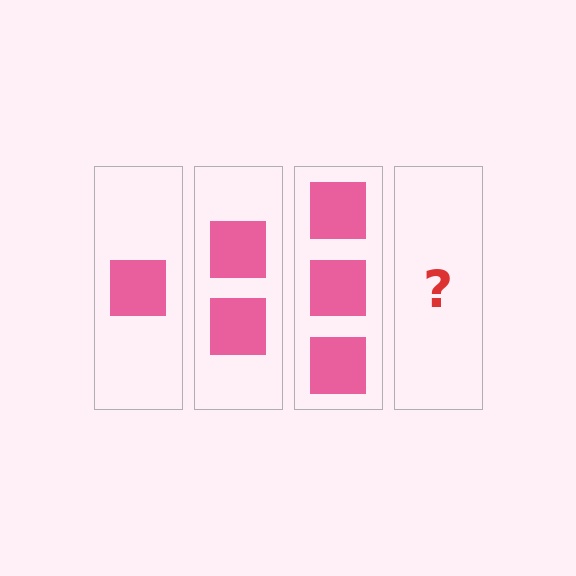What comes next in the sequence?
The next element should be 4 squares.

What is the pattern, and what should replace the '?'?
The pattern is that each step adds one more square. The '?' should be 4 squares.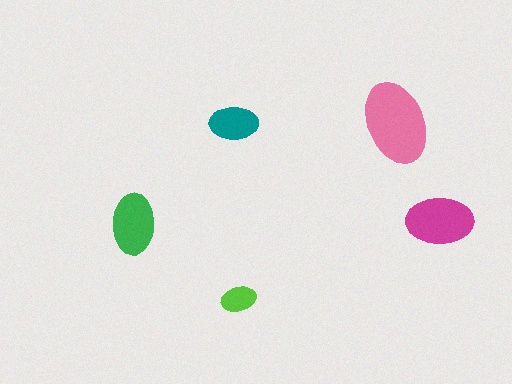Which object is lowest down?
The lime ellipse is bottommost.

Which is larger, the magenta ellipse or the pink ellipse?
The pink one.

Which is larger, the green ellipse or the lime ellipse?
The green one.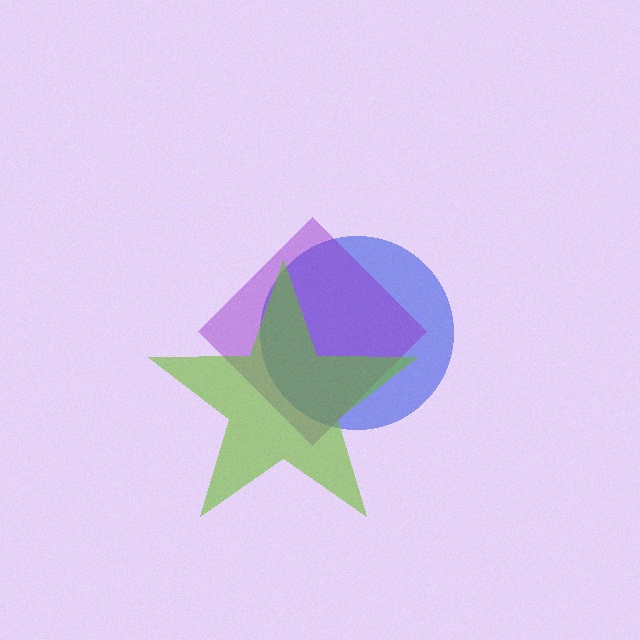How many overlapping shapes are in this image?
There are 3 overlapping shapes in the image.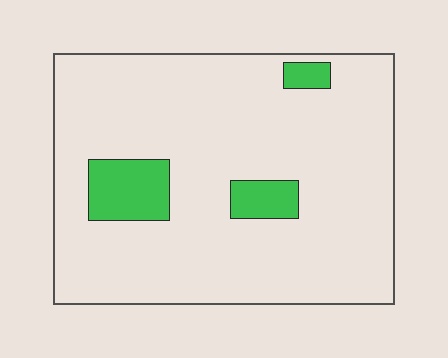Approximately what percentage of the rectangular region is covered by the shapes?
Approximately 10%.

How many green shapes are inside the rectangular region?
3.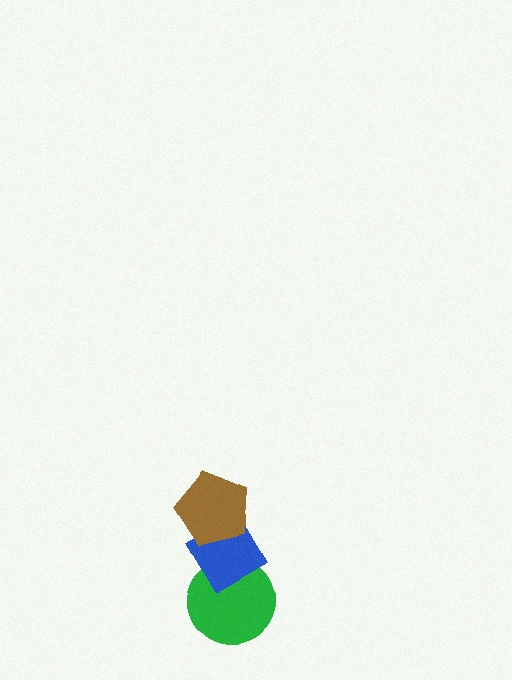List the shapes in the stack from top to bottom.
From top to bottom: the brown pentagon, the blue diamond, the green circle.